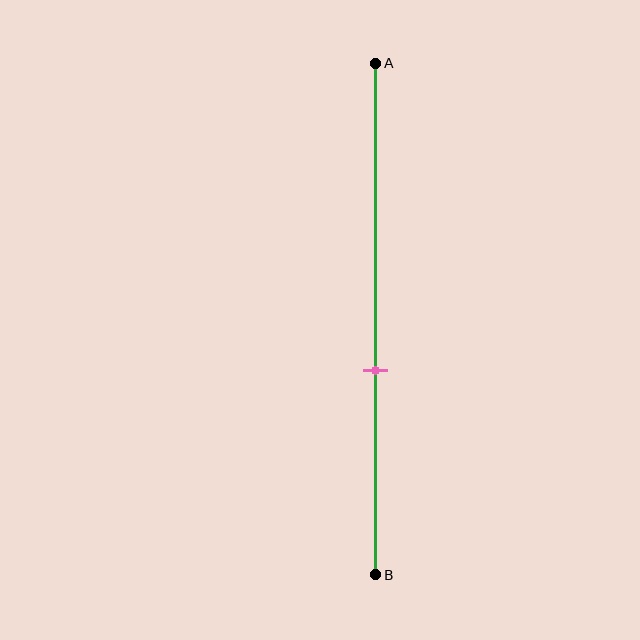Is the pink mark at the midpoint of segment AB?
No, the mark is at about 60% from A, not at the 50% midpoint.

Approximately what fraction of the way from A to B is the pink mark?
The pink mark is approximately 60% of the way from A to B.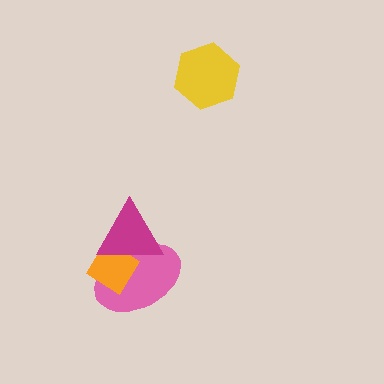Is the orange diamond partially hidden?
Yes, it is partially covered by another shape.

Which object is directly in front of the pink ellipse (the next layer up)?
The orange diamond is directly in front of the pink ellipse.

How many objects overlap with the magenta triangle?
2 objects overlap with the magenta triangle.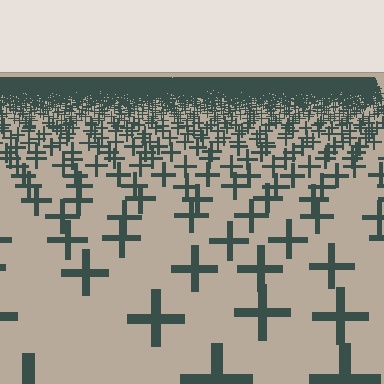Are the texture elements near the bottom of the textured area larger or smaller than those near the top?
Larger. Near the bottom, elements are closer to the viewer and appear at a bigger on-screen size.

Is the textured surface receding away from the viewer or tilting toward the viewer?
The surface is receding away from the viewer. Texture elements get smaller and denser toward the top.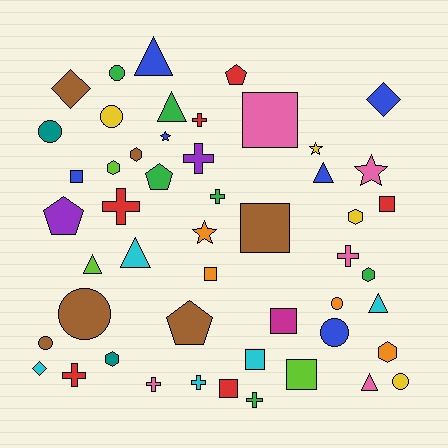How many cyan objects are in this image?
There are 5 cyan objects.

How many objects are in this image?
There are 50 objects.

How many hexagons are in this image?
There are 6 hexagons.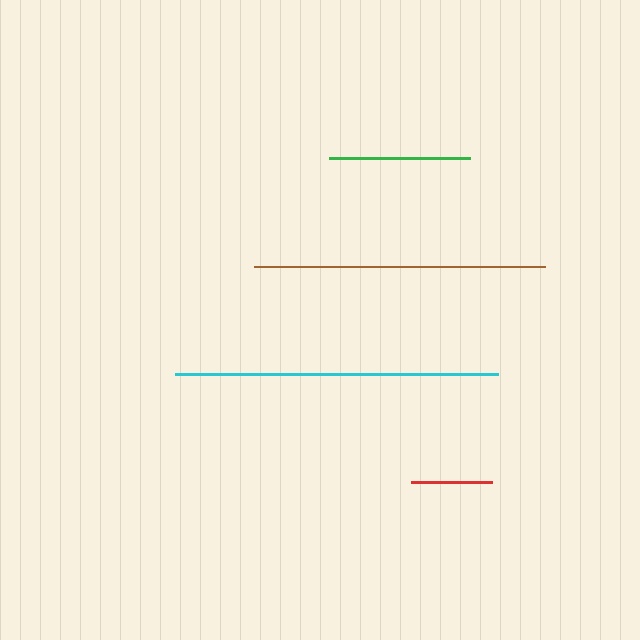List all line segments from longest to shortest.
From longest to shortest: cyan, brown, green, red.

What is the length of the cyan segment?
The cyan segment is approximately 324 pixels long.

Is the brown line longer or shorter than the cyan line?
The cyan line is longer than the brown line.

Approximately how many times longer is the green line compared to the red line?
The green line is approximately 1.7 times the length of the red line.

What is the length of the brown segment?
The brown segment is approximately 291 pixels long.